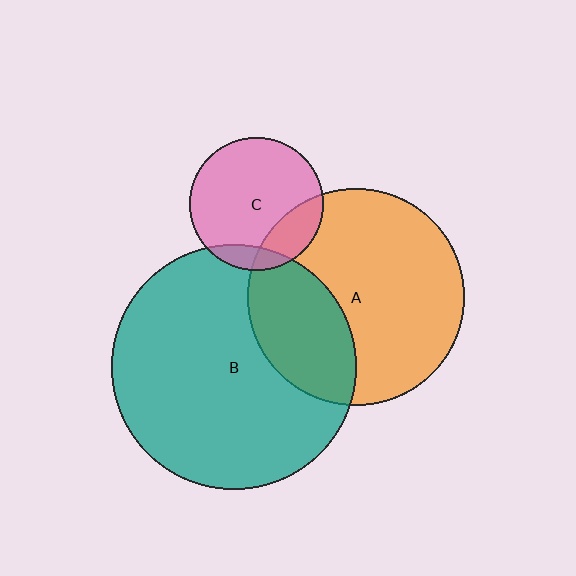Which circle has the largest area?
Circle B (teal).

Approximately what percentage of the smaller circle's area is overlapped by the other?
Approximately 20%.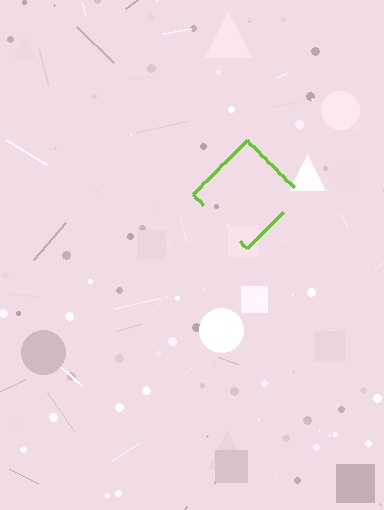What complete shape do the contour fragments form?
The contour fragments form a diamond.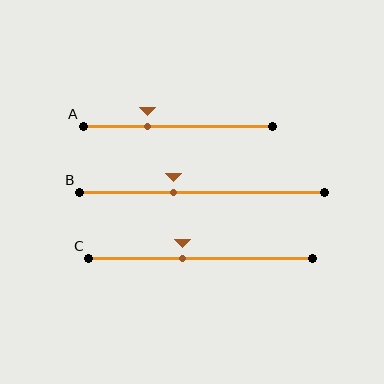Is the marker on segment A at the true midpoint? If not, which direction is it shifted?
No, the marker on segment A is shifted to the left by about 16% of the segment length.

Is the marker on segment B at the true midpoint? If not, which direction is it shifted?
No, the marker on segment B is shifted to the left by about 11% of the segment length.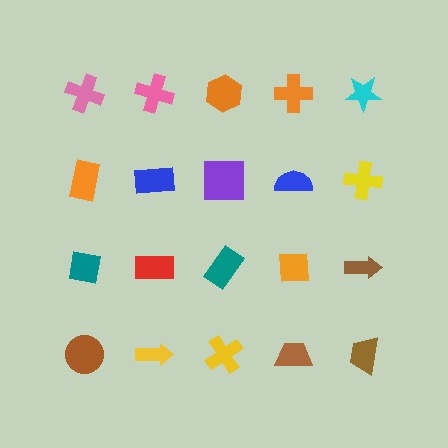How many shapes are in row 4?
5 shapes.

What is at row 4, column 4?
A brown trapezoid.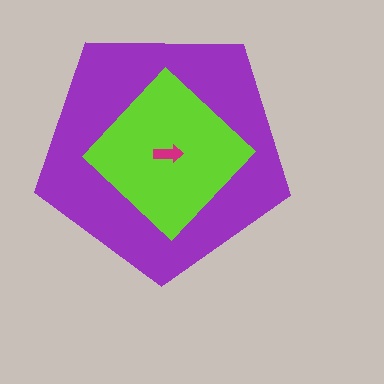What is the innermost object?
The magenta arrow.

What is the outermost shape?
The purple pentagon.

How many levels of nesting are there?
3.